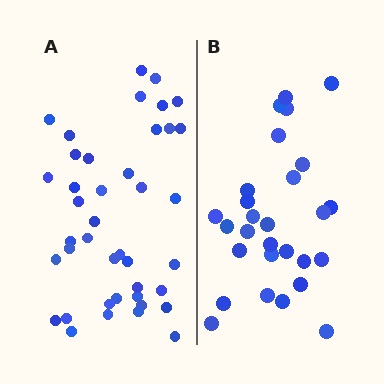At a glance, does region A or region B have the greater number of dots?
Region A (the left region) has more dots.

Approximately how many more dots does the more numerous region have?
Region A has approximately 15 more dots than region B.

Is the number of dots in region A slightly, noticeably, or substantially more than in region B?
Region A has substantially more. The ratio is roughly 1.5 to 1.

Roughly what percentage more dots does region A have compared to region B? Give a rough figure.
About 45% more.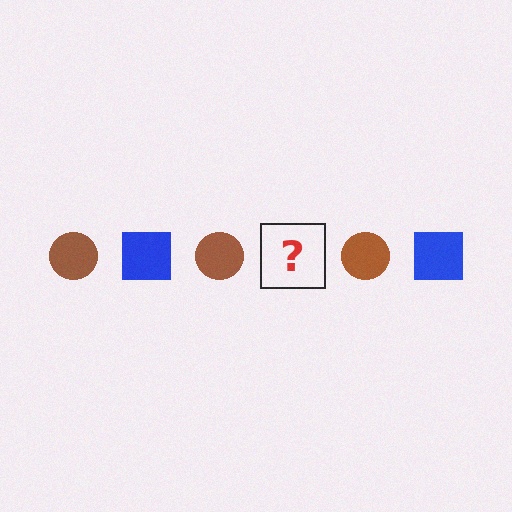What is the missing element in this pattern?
The missing element is a blue square.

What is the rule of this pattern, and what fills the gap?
The rule is that the pattern alternates between brown circle and blue square. The gap should be filled with a blue square.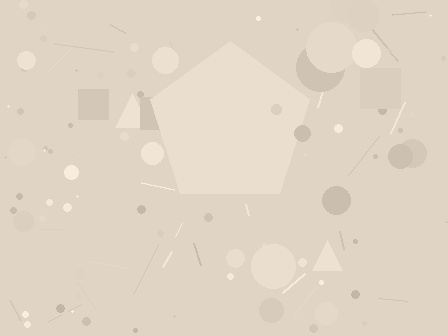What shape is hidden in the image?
A pentagon is hidden in the image.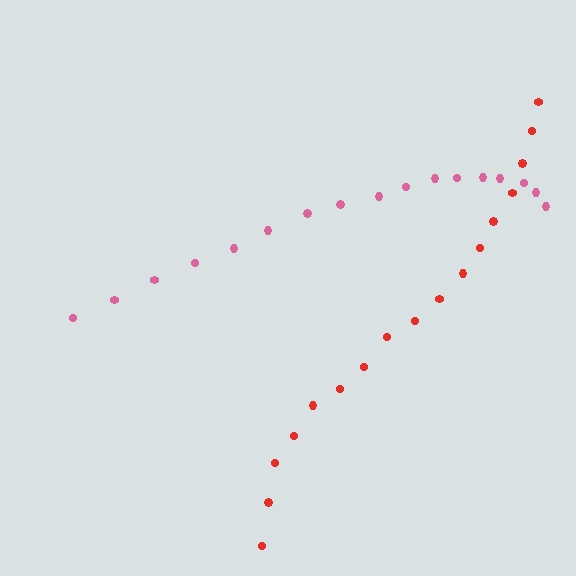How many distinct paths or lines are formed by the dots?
There are 2 distinct paths.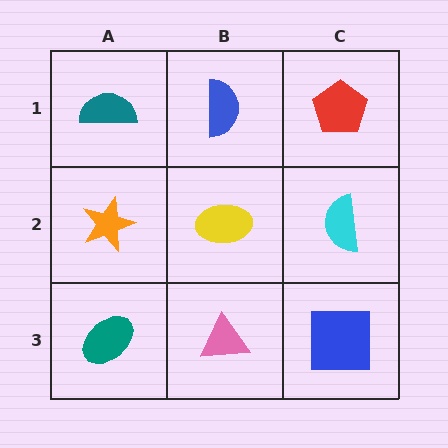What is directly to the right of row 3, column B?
A blue square.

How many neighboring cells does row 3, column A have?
2.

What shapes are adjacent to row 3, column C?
A cyan semicircle (row 2, column C), a pink triangle (row 3, column B).